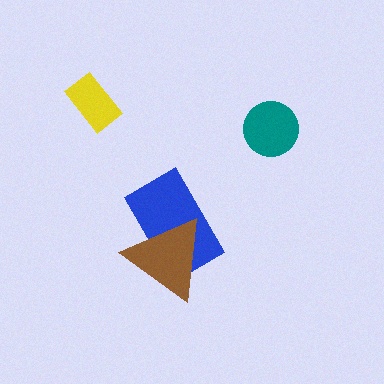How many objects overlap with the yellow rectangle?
0 objects overlap with the yellow rectangle.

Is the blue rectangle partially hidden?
Yes, it is partially covered by another shape.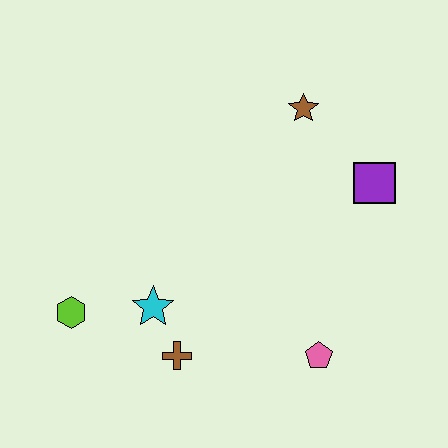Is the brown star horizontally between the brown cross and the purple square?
Yes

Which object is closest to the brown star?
The purple square is closest to the brown star.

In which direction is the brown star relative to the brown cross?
The brown star is above the brown cross.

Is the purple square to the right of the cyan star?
Yes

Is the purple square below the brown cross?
No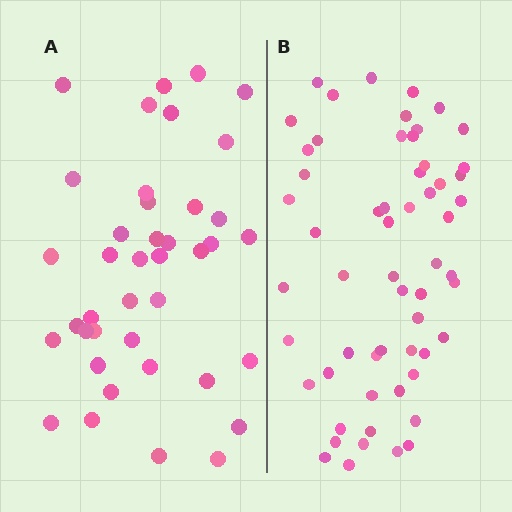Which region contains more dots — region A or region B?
Region B (the right region) has more dots.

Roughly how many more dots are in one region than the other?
Region B has approximately 20 more dots than region A.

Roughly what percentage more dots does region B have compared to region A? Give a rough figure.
About 45% more.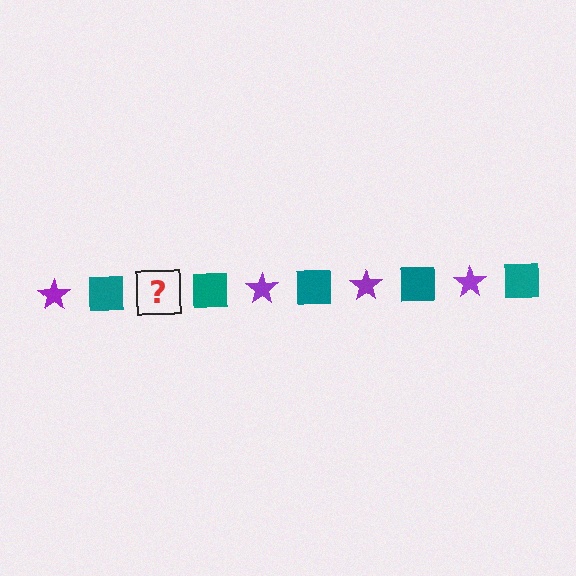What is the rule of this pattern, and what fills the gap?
The rule is that the pattern alternates between purple star and teal square. The gap should be filled with a purple star.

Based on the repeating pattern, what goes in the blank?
The blank should be a purple star.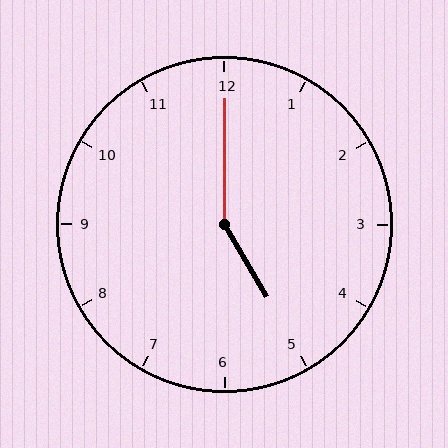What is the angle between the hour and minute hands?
Approximately 150 degrees.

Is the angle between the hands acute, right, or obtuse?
It is obtuse.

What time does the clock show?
5:00.